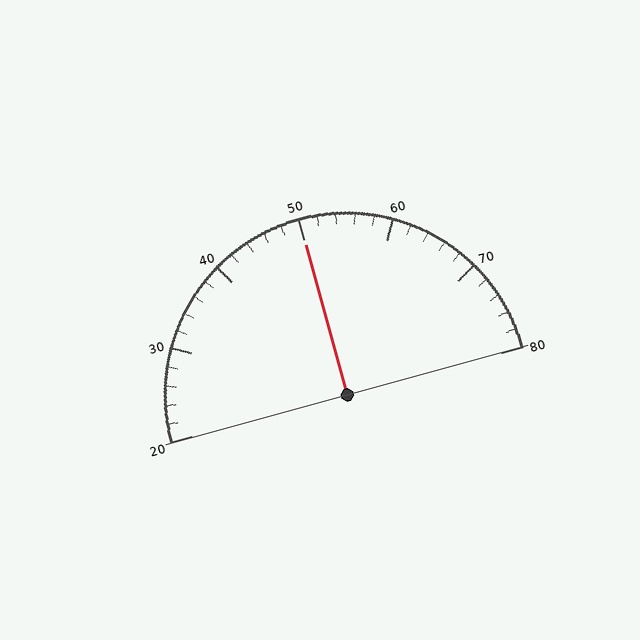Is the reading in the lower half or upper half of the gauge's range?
The reading is in the upper half of the range (20 to 80).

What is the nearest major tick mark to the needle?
The nearest major tick mark is 50.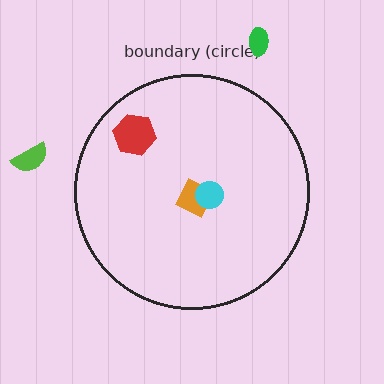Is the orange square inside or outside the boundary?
Inside.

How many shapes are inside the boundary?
3 inside, 2 outside.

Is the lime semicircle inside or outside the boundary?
Outside.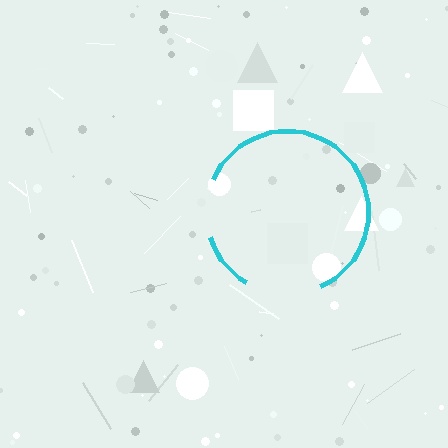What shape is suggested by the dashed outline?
The dashed outline suggests a circle.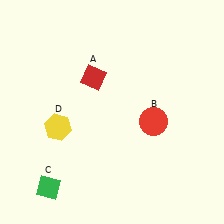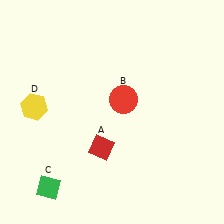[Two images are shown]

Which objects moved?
The objects that moved are: the red diamond (A), the red circle (B), the yellow hexagon (D).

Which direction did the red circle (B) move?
The red circle (B) moved left.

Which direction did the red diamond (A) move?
The red diamond (A) moved down.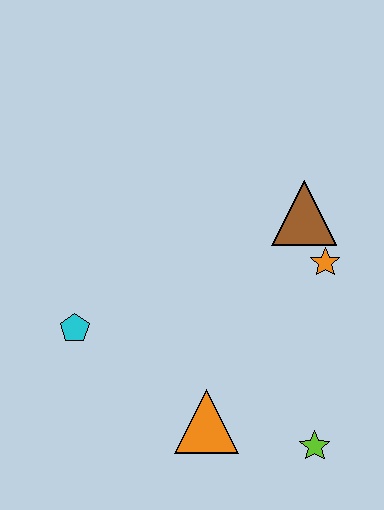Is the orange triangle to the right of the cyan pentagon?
Yes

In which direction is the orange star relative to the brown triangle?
The orange star is below the brown triangle.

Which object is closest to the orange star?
The brown triangle is closest to the orange star.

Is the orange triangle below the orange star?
Yes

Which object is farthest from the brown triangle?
The cyan pentagon is farthest from the brown triangle.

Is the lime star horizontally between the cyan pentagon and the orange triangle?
No